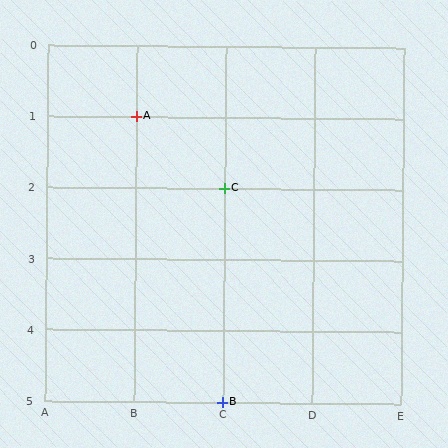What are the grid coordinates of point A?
Point A is at grid coordinates (B, 1).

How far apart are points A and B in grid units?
Points A and B are 1 column and 4 rows apart (about 4.1 grid units diagonally).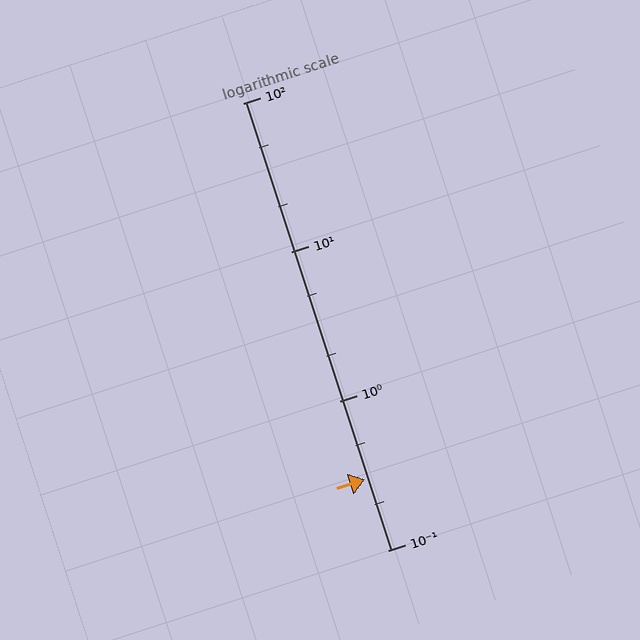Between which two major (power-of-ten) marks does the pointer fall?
The pointer is between 0.1 and 1.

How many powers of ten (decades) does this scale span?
The scale spans 3 decades, from 0.1 to 100.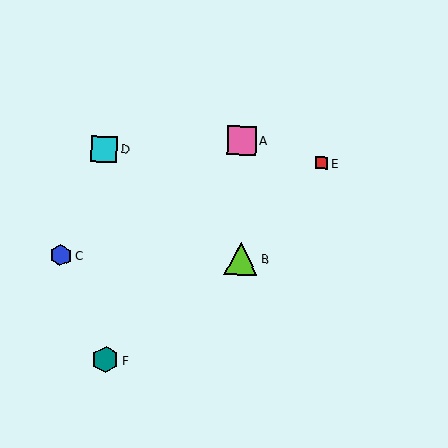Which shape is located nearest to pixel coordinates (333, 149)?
The red square (labeled E) at (322, 163) is nearest to that location.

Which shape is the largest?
The lime triangle (labeled B) is the largest.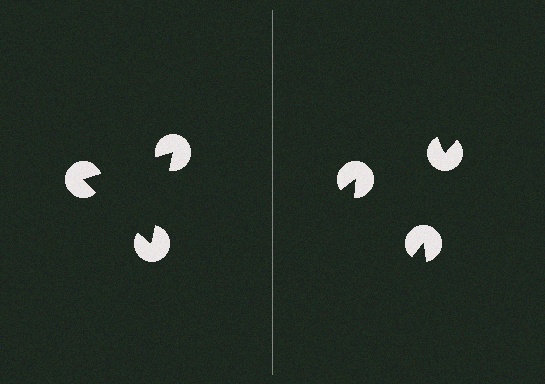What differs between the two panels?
The pac-man discs are positioned identically on both sides; only the wedge orientations differ. On the left they align to a triangle; on the right they are misaligned.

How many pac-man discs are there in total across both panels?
6 — 3 on each side.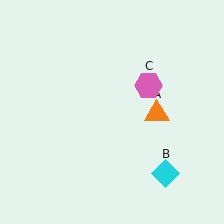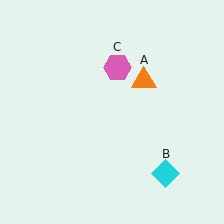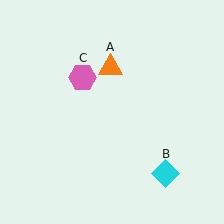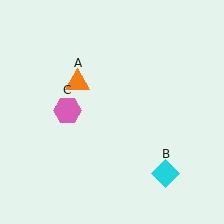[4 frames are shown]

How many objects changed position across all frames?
2 objects changed position: orange triangle (object A), pink hexagon (object C).